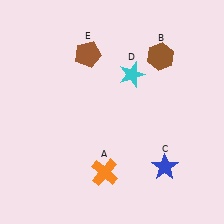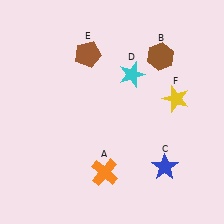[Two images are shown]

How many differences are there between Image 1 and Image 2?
There is 1 difference between the two images.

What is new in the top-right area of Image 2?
A yellow star (F) was added in the top-right area of Image 2.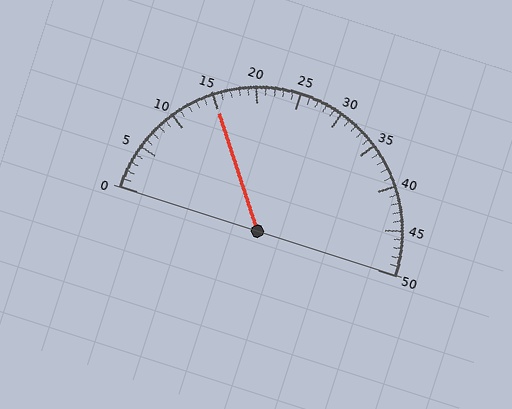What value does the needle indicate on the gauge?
The needle indicates approximately 15.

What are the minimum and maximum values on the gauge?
The gauge ranges from 0 to 50.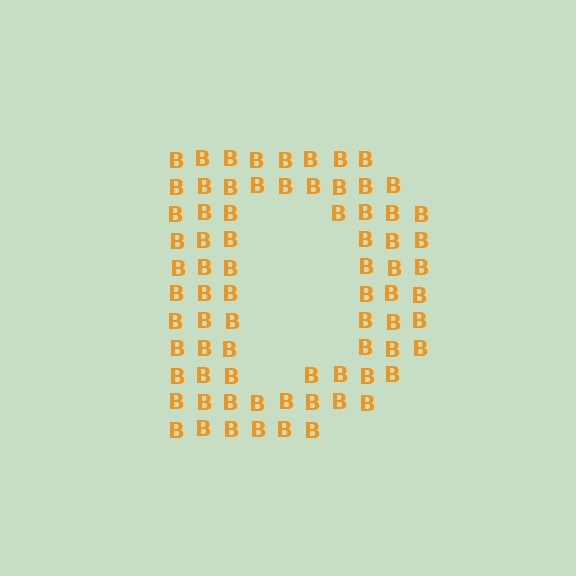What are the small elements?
The small elements are letter B's.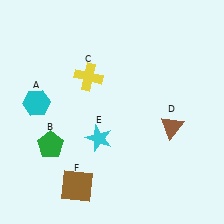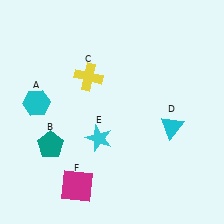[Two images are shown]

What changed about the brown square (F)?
In Image 1, F is brown. In Image 2, it changed to magenta.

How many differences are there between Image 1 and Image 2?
There are 3 differences between the two images.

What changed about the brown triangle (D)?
In Image 1, D is brown. In Image 2, it changed to cyan.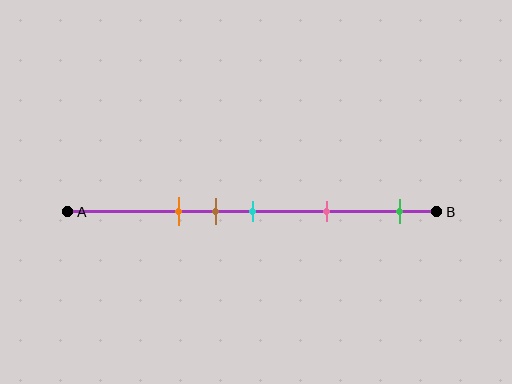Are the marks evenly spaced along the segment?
No, the marks are not evenly spaced.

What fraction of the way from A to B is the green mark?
The green mark is approximately 90% (0.9) of the way from A to B.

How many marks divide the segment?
There are 5 marks dividing the segment.